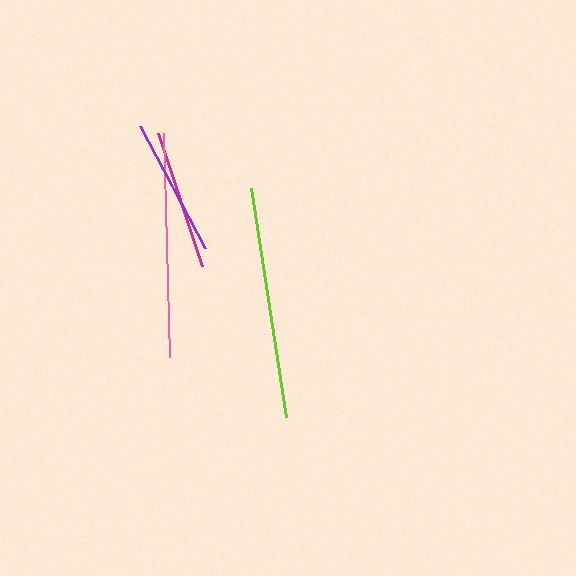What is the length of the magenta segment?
The magenta segment is approximately 141 pixels long.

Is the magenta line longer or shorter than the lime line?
The lime line is longer than the magenta line.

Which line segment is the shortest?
The purple line is the shortest at approximately 138 pixels.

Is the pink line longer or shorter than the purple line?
The pink line is longer than the purple line.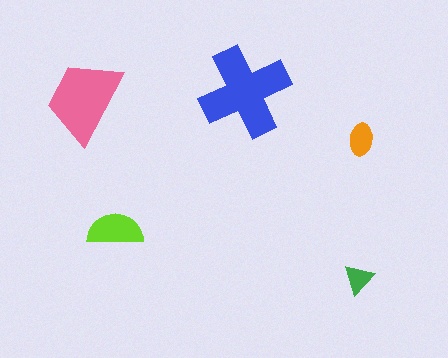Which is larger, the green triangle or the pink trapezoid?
The pink trapezoid.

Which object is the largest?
The blue cross.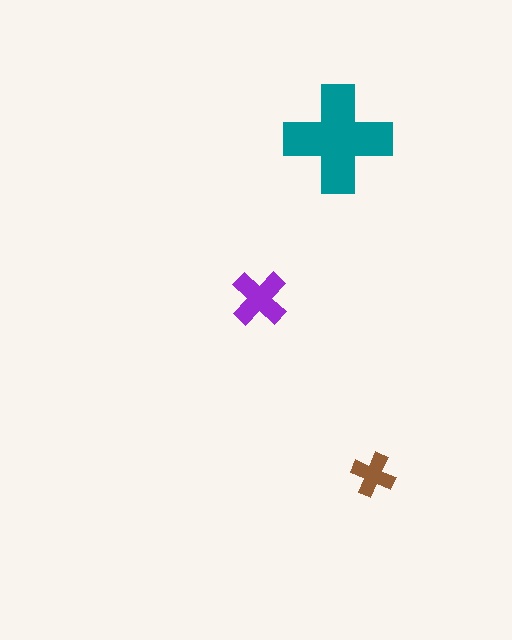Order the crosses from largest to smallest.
the teal one, the purple one, the brown one.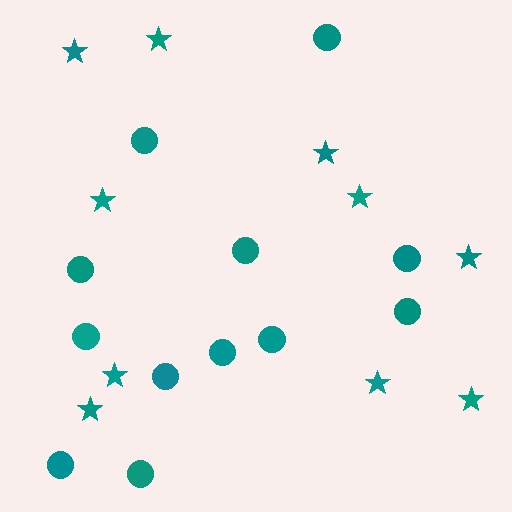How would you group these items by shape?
There are 2 groups: one group of circles (12) and one group of stars (10).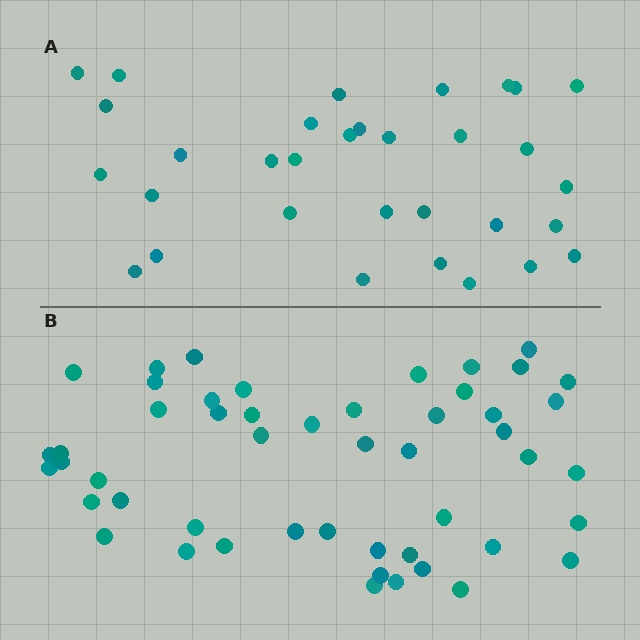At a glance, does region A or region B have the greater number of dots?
Region B (the bottom region) has more dots.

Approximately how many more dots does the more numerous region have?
Region B has approximately 20 more dots than region A.